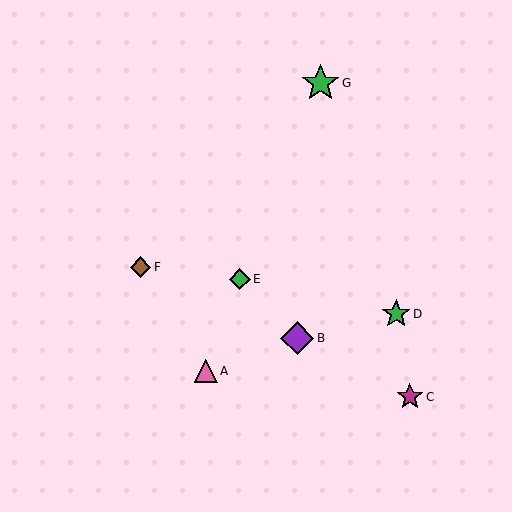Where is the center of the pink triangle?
The center of the pink triangle is at (206, 371).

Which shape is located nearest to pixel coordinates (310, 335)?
The purple diamond (labeled B) at (297, 338) is nearest to that location.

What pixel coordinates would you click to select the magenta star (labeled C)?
Click at (410, 397) to select the magenta star C.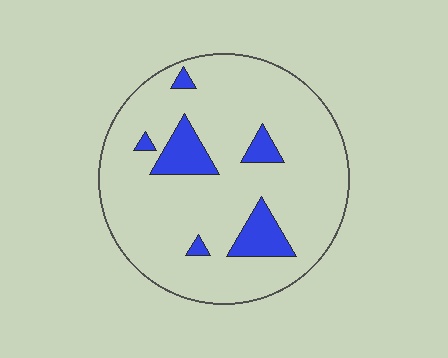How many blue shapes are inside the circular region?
6.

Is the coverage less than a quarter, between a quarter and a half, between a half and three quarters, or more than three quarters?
Less than a quarter.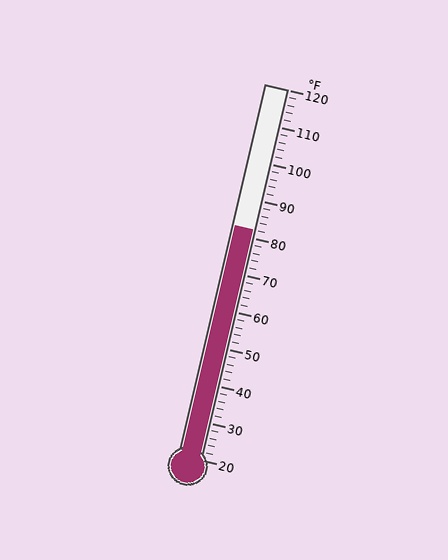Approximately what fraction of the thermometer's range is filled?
The thermometer is filled to approximately 60% of its range.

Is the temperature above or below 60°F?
The temperature is above 60°F.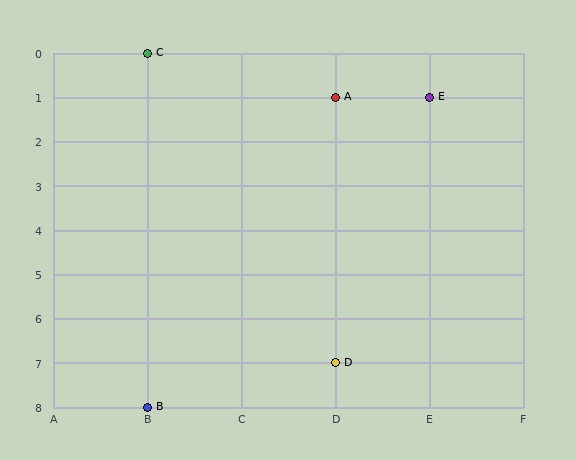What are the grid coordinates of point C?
Point C is at grid coordinates (B, 0).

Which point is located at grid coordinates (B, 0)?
Point C is at (B, 0).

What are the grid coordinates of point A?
Point A is at grid coordinates (D, 1).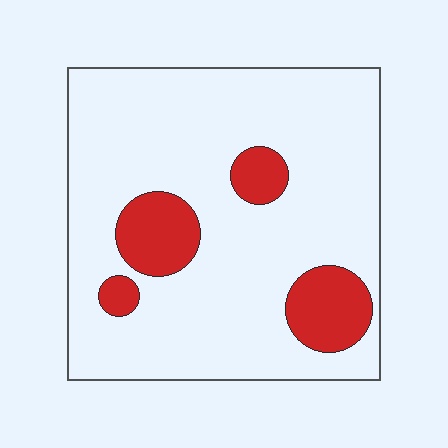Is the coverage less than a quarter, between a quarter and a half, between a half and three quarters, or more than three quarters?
Less than a quarter.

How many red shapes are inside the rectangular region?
4.